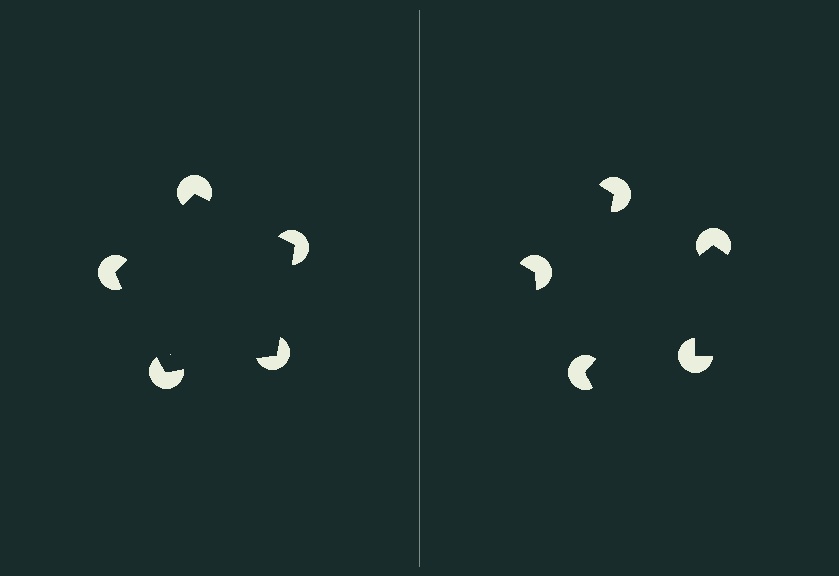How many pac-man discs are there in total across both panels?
10 — 5 on each side.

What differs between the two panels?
The pac-man discs are positioned identically on both sides; only the wedge orientations differ. On the left they align to a pentagon; on the right they are misaligned.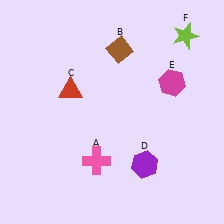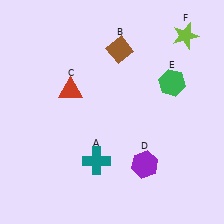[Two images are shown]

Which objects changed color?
A changed from pink to teal. E changed from magenta to green.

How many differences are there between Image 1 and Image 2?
There are 2 differences between the two images.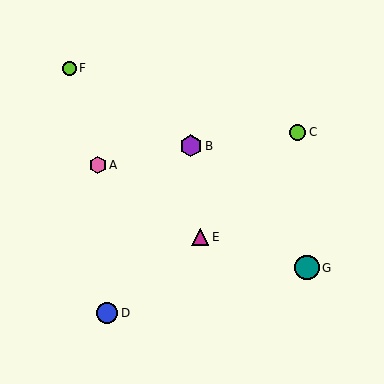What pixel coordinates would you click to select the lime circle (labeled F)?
Click at (69, 68) to select the lime circle F.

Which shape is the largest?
The teal circle (labeled G) is the largest.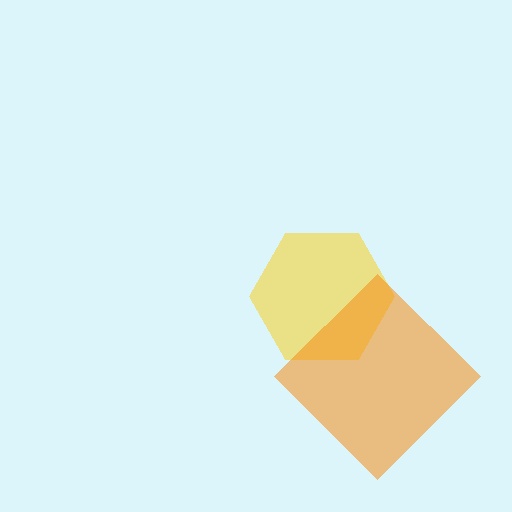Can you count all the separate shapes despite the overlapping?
Yes, there are 2 separate shapes.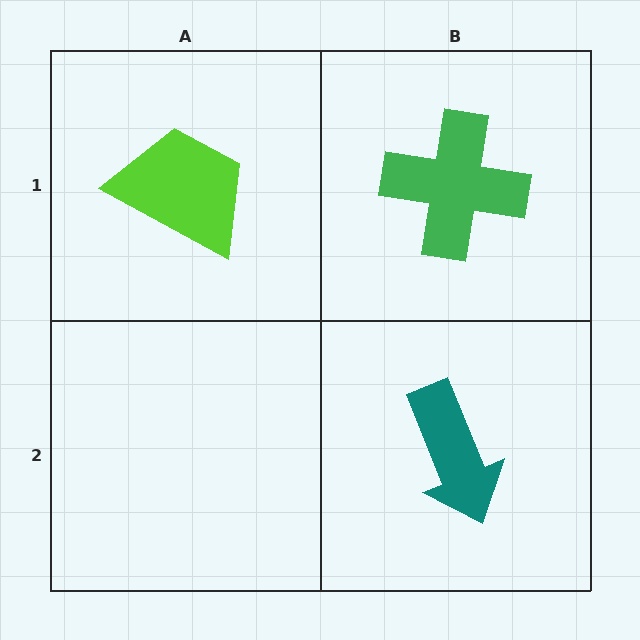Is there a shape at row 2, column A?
No, that cell is empty.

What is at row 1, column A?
A lime trapezoid.